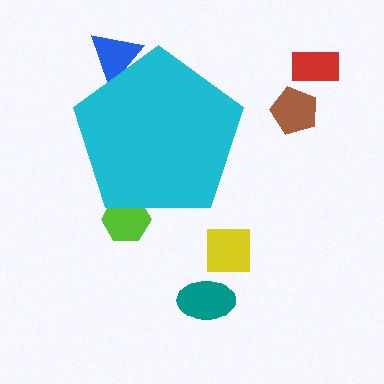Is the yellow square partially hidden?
No, the yellow square is fully visible.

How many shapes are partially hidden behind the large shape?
2 shapes are partially hidden.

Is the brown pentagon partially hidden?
No, the brown pentagon is fully visible.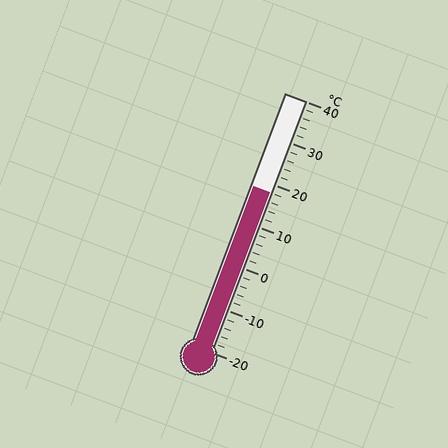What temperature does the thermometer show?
The thermometer shows approximately 18°C.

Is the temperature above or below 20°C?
The temperature is below 20°C.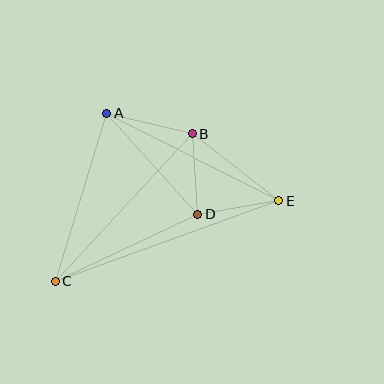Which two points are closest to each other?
Points B and D are closest to each other.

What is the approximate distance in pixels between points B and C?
The distance between B and C is approximately 202 pixels.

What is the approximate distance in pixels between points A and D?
The distance between A and D is approximately 136 pixels.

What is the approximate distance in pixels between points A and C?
The distance between A and C is approximately 176 pixels.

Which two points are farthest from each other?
Points C and E are farthest from each other.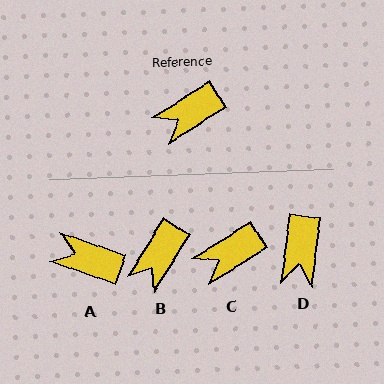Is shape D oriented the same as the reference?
No, it is off by about 50 degrees.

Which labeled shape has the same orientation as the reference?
C.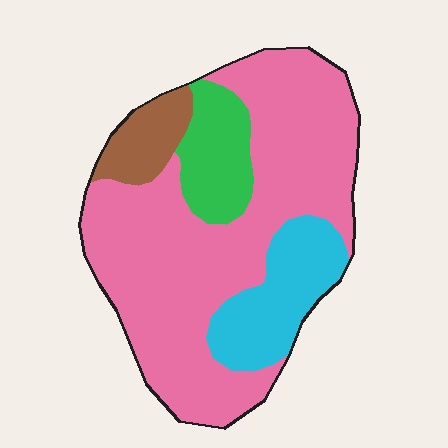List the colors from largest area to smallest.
From largest to smallest: pink, cyan, green, brown.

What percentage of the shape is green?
Green covers around 10% of the shape.